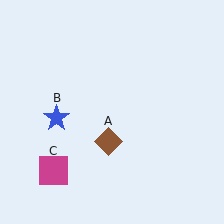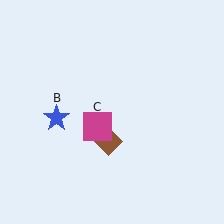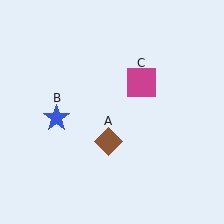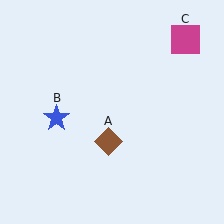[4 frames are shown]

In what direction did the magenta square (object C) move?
The magenta square (object C) moved up and to the right.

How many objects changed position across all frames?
1 object changed position: magenta square (object C).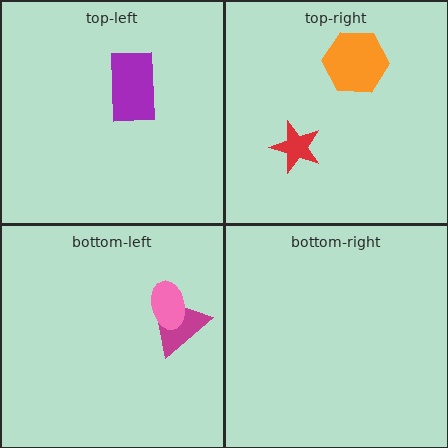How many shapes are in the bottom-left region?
2.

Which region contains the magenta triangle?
The bottom-left region.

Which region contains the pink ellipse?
The bottom-left region.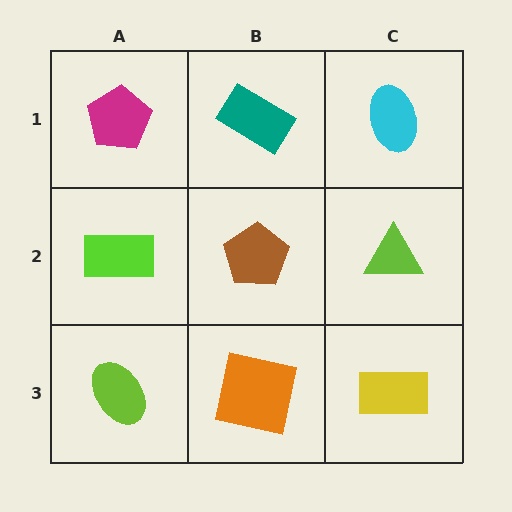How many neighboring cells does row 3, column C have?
2.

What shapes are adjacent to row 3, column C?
A lime triangle (row 2, column C), an orange square (row 3, column B).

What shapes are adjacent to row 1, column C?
A lime triangle (row 2, column C), a teal rectangle (row 1, column B).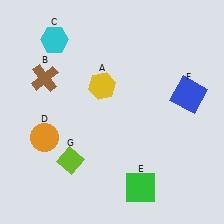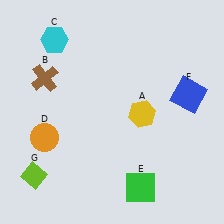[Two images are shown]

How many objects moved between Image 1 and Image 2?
2 objects moved between the two images.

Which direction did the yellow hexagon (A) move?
The yellow hexagon (A) moved right.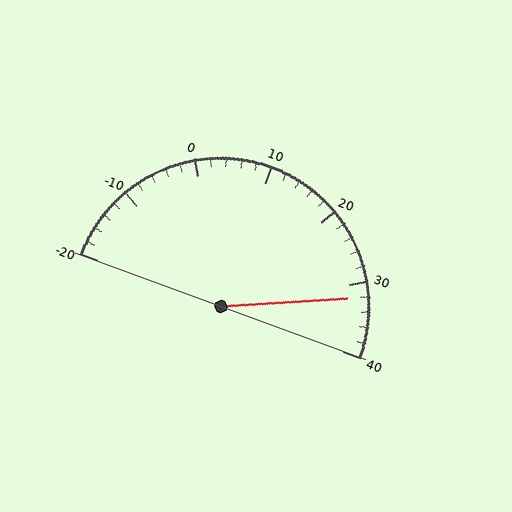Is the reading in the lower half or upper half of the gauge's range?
The reading is in the upper half of the range (-20 to 40).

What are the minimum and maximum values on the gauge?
The gauge ranges from -20 to 40.